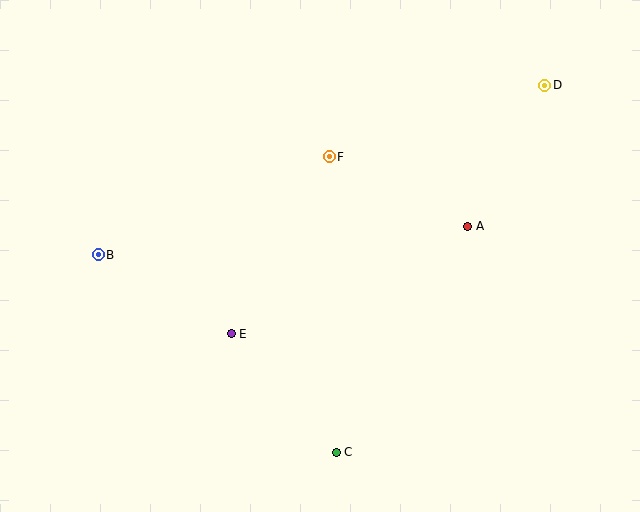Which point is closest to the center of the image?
Point F at (329, 157) is closest to the center.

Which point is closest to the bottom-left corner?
Point B is closest to the bottom-left corner.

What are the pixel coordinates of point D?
Point D is at (545, 85).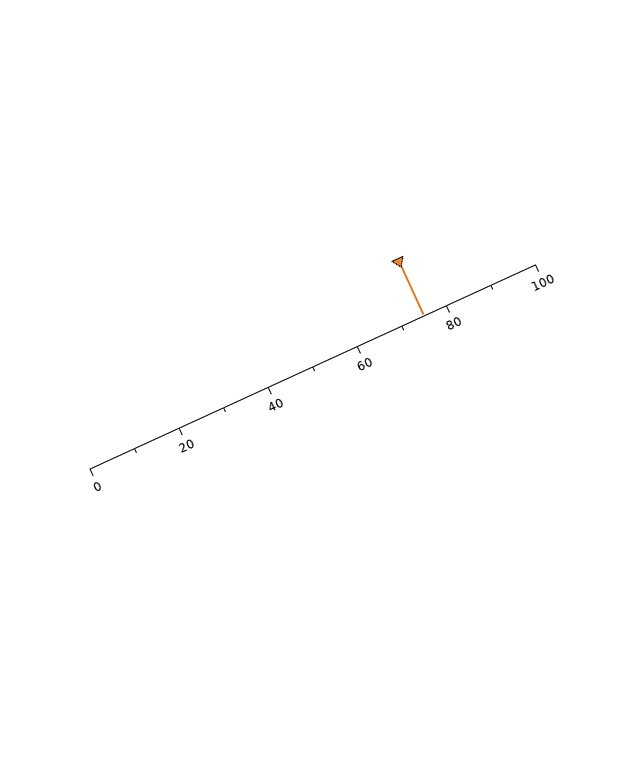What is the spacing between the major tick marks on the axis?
The major ticks are spaced 20 apart.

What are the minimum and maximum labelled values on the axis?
The axis runs from 0 to 100.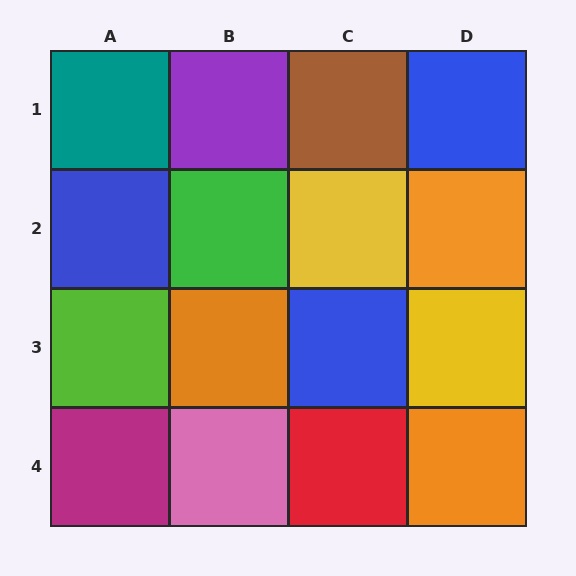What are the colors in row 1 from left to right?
Teal, purple, brown, blue.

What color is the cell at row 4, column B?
Pink.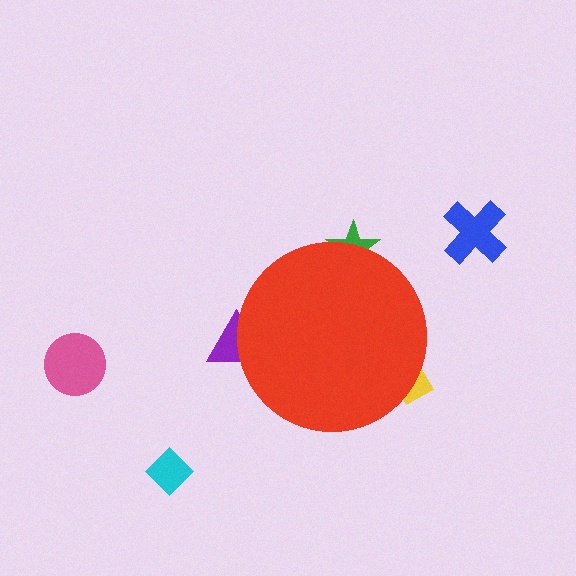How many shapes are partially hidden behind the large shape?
3 shapes are partially hidden.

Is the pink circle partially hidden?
No, the pink circle is fully visible.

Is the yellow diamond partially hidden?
Yes, the yellow diamond is partially hidden behind the red circle.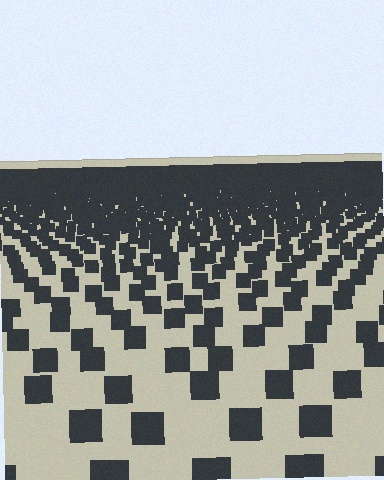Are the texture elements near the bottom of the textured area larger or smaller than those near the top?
Larger. Near the bottom, elements are closer to the viewer and appear at a bigger on-screen size.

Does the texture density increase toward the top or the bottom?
Density increases toward the top.